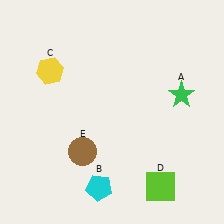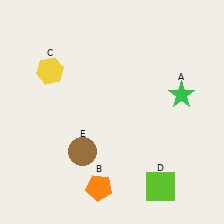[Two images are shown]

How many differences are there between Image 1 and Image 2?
There is 1 difference between the two images.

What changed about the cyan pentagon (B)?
In Image 1, B is cyan. In Image 2, it changed to orange.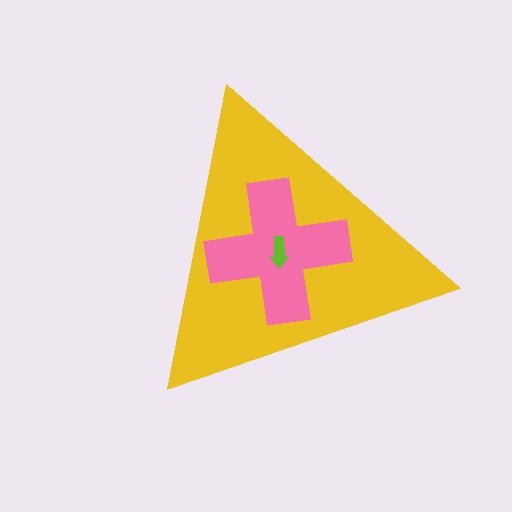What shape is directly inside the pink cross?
The lime arrow.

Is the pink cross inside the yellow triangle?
Yes.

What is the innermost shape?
The lime arrow.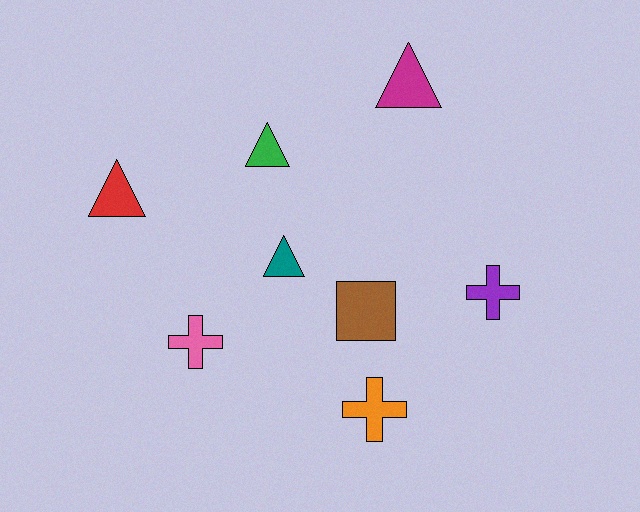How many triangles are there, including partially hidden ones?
There are 4 triangles.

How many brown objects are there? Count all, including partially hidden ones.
There is 1 brown object.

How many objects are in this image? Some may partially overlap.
There are 8 objects.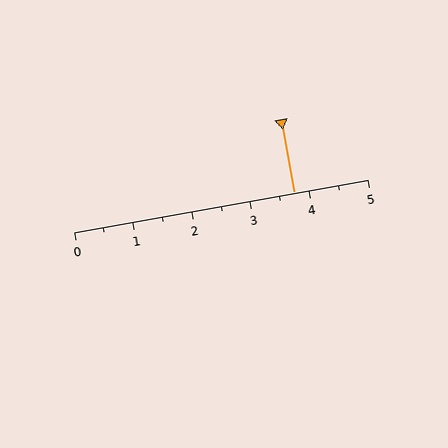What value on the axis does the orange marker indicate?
The marker indicates approximately 3.8.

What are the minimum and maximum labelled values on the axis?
The axis runs from 0 to 5.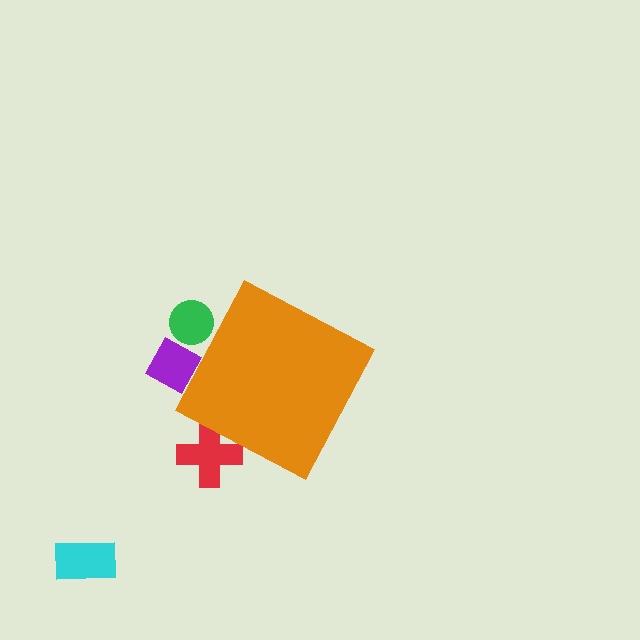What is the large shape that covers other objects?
An orange diamond.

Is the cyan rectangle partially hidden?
No, the cyan rectangle is fully visible.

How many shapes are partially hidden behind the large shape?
3 shapes are partially hidden.